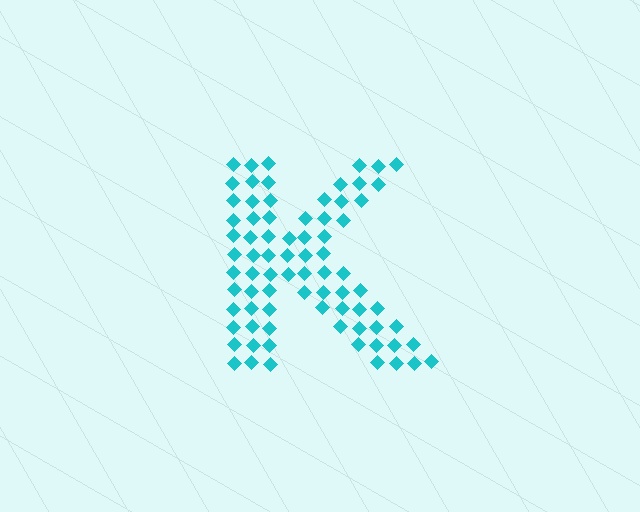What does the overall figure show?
The overall figure shows the letter K.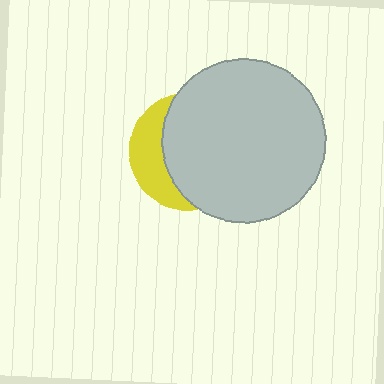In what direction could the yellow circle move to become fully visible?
The yellow circle could move left. That would shift it out from behind the light gray circle entirely.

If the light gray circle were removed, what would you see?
You would see the complete yellow circle.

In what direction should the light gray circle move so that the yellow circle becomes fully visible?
The light gray circle should move right. That is the shortest direction to clear the overlap and leave the yellow circle fully visible.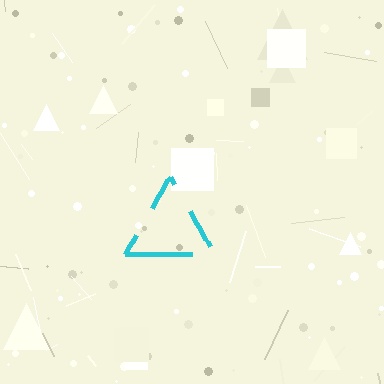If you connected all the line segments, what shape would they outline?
They would outline a triangle.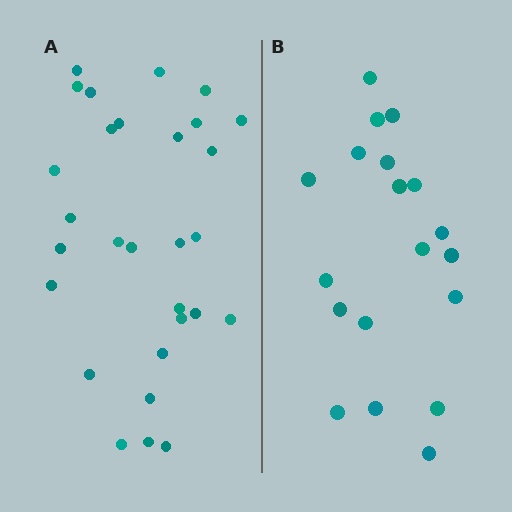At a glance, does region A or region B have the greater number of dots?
Region A (the left region) has more dots.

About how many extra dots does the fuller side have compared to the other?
Region A has roughly 10 or so more dots than region B.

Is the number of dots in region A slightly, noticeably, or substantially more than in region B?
Region A has substantially more. The ratio is roughly 1.5 to 1.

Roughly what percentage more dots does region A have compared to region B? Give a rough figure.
About 55% more.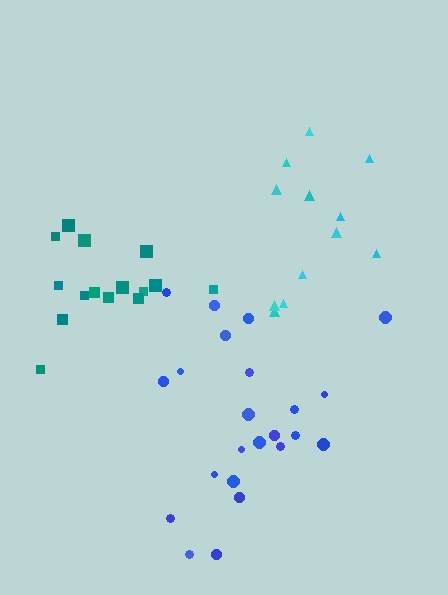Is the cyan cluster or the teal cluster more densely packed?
Teal.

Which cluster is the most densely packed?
Teal.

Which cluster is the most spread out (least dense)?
Blue.